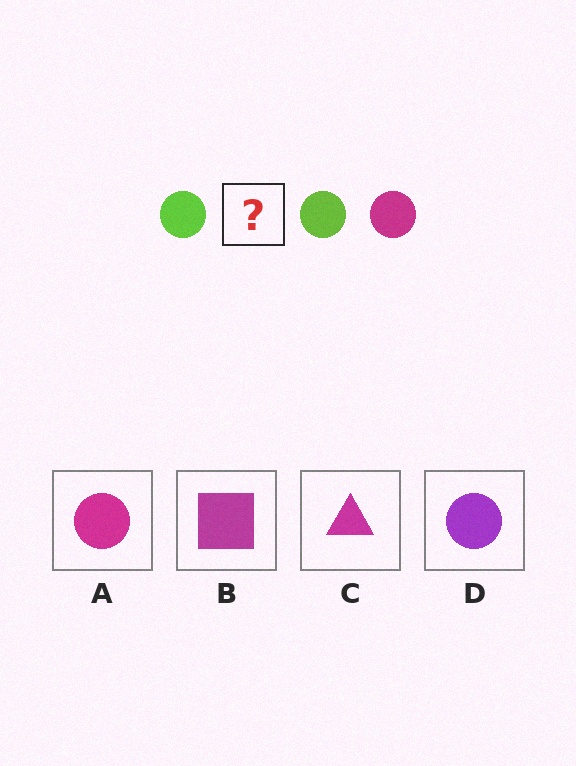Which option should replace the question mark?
Option A.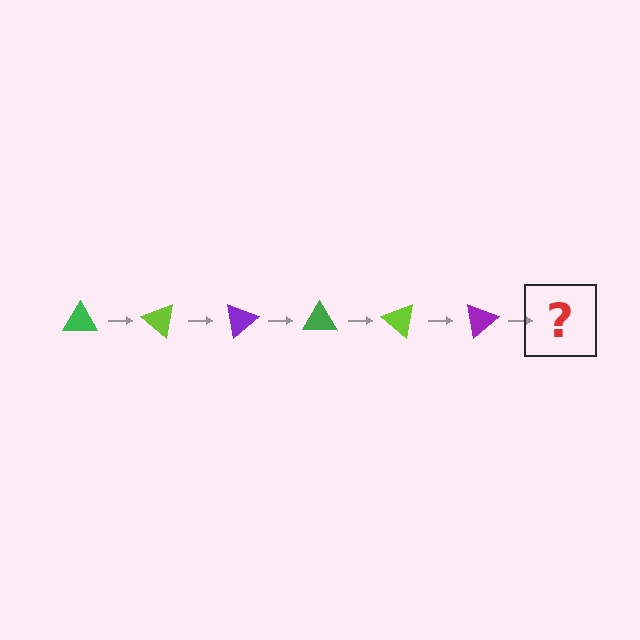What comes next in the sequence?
The next element should be a green triangle, rotated 240 degrees from the start.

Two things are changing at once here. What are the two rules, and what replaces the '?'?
The two rules are that it rotates 40 degrees each step and the color cycles through green, lime, and purple. The '?' should be a green triangle, rotated 240 degrees from the start.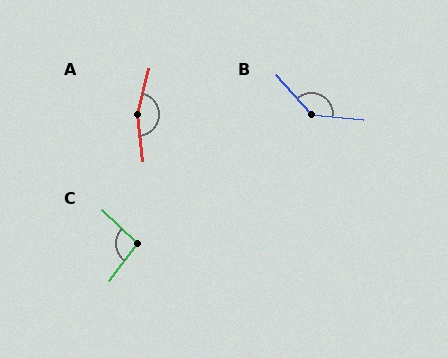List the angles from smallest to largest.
C (96°), B (136°), A (159°).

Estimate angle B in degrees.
Approximately 136 degrees.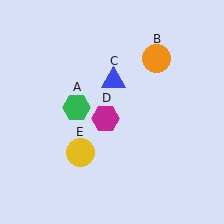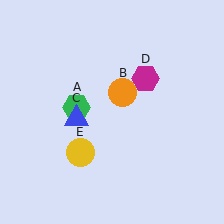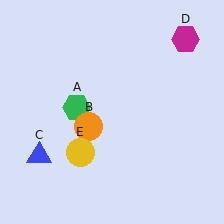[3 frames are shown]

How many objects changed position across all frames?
3 objects changed position: orange circle (object B), blue triangle (object C), magenta hexagon (object D).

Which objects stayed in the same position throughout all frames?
Green hexagon (object A) and yellow circle (object E) remained stationary.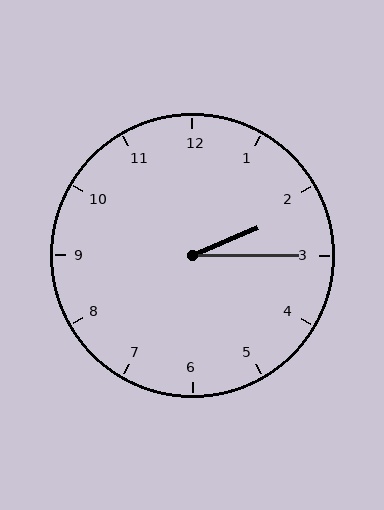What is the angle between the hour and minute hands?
Approximately 22 degrees.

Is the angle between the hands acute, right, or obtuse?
It is acute.